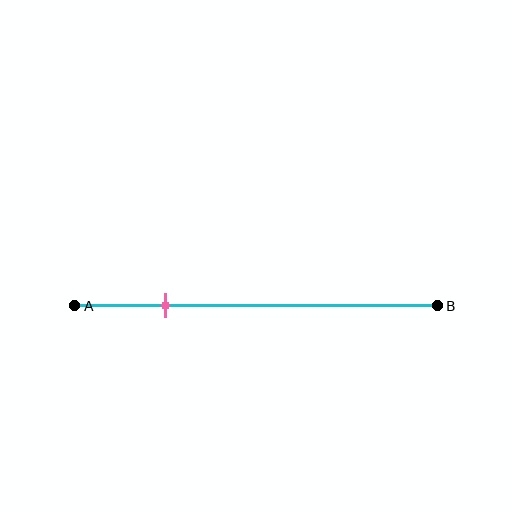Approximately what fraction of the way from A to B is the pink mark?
The pink mark is approximately 25% of the way from A to B.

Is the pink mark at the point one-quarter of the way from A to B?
Yes, the mark is approximately at the one-quarter point.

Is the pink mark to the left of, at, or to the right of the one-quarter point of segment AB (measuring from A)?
The pink mark is approximately at the one-quarter point of segment AB.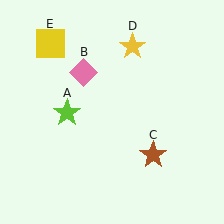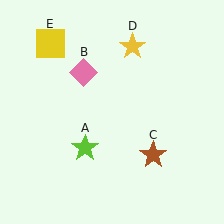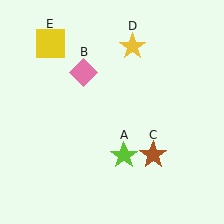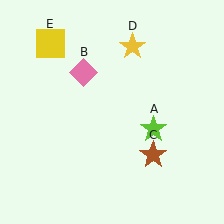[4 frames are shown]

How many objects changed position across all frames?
1 object changed position: lime star (object A).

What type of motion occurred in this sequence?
The lime star (object A) rotated counterclockwise around the center of the scene.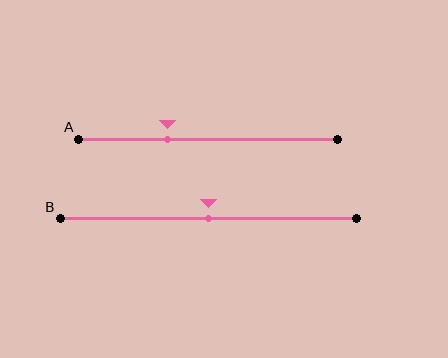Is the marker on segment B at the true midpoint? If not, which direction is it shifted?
Yes, the marker on segment B is at the true midpoint.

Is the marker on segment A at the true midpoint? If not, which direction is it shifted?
No, the marker on segment A is shifted to the left by about 16% of the segment length.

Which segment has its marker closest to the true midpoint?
Segment B has its marker closest to the true midpoint.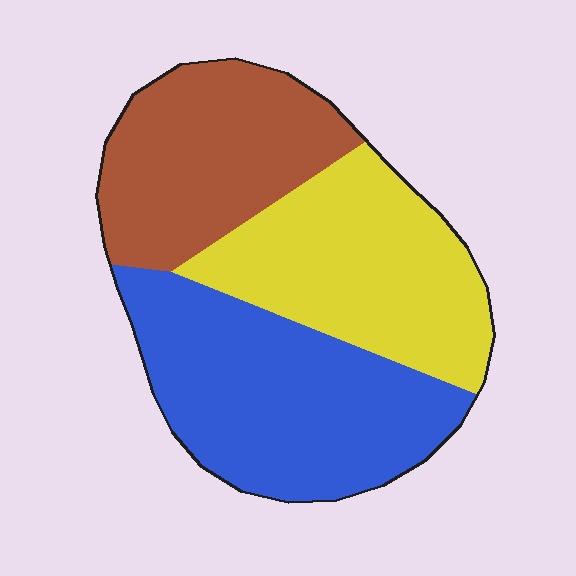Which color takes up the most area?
Blue, at roughly 40%.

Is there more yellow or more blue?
Blue.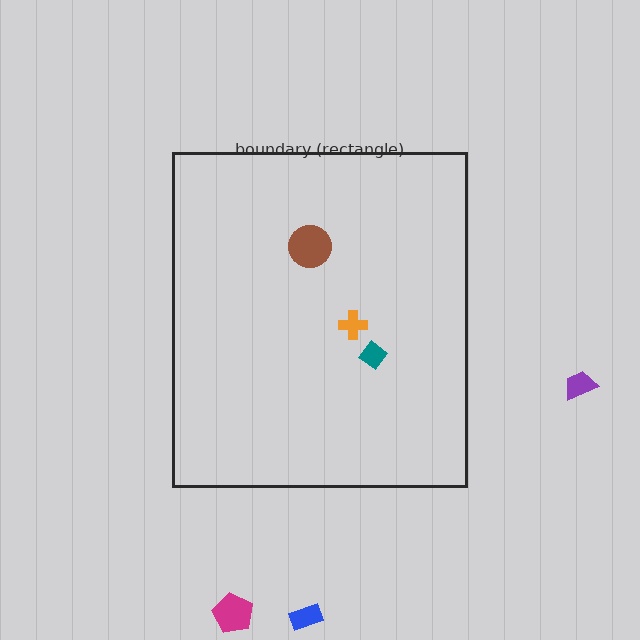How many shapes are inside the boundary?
3 inside, 3 outside.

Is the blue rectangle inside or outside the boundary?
Outside.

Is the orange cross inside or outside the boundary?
Inside.